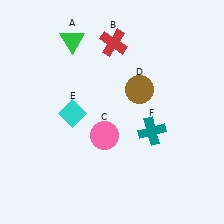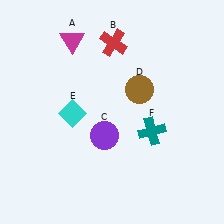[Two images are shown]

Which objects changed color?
A changed from green to magenta. C changed from pink to purple.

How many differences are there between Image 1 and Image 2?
There are 2 differences between the two images.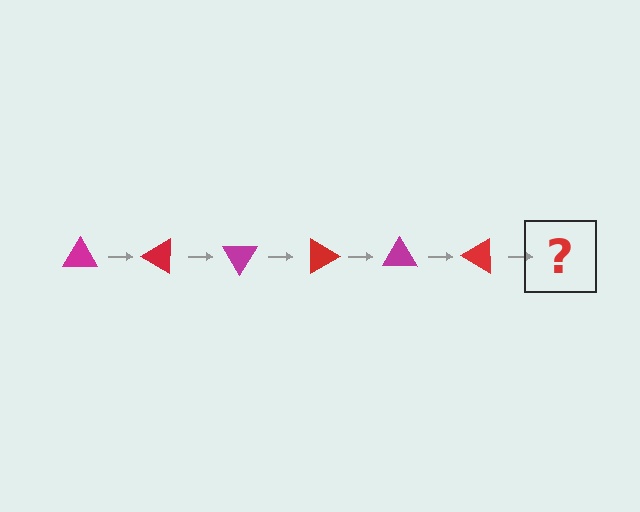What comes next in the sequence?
The next element should be a magenta triangle, rotated 180 degrees from the start.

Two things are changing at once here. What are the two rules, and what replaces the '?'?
The two rules are that it rotates 30 degrees each step and the color cycles through magenta and red. The '?' should be a magenta triangle, rotated 180 degrees from the start.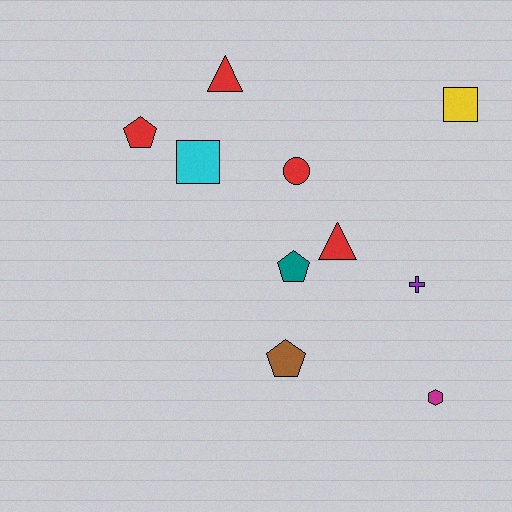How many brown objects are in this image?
There is 1 brown object.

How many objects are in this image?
There are 10 objects.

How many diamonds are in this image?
There are no diamonds.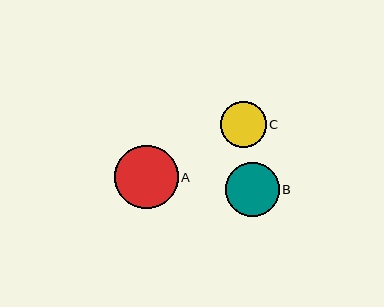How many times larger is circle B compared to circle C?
Circle B is approximately 1.2 times the size of circle C.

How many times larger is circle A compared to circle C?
Circle A is approximately 1.4 times the size of circle C.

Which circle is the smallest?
Circle C is the smallest with a size of approximately 45 pixels.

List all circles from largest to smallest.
From largest to smallest: A, B, C.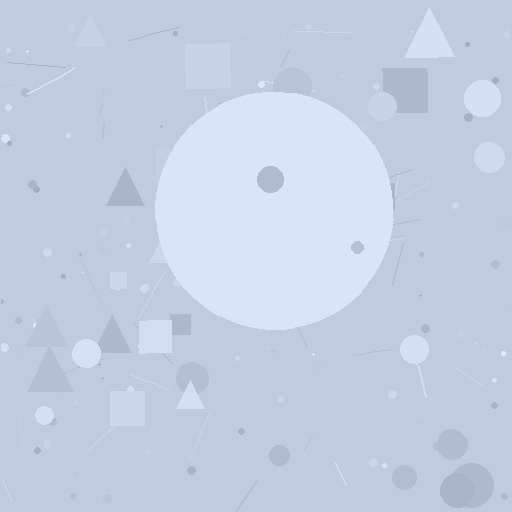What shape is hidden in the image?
A circle is hidden in the image.